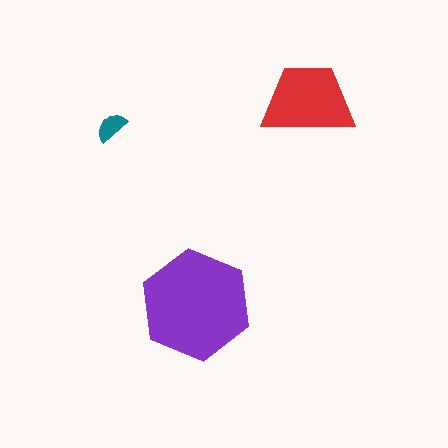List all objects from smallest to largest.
The teal semicircle, the red trapezoid, the purple hexagon.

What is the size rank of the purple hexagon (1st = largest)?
1st.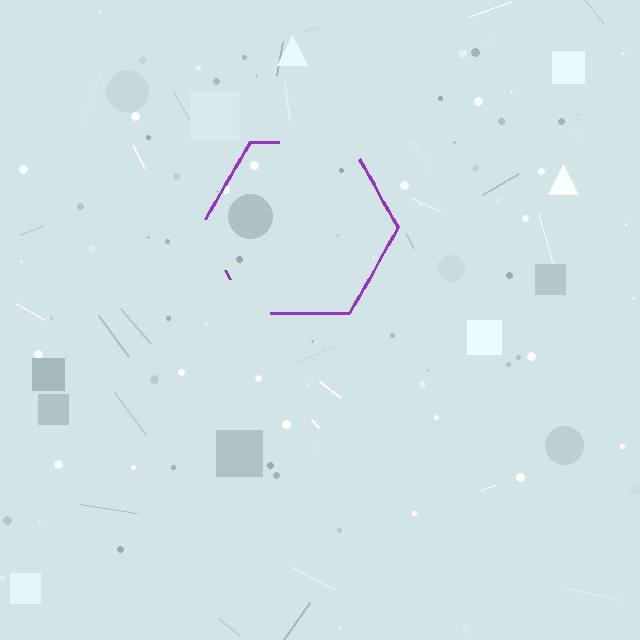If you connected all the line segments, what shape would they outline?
They would outline a hexagon.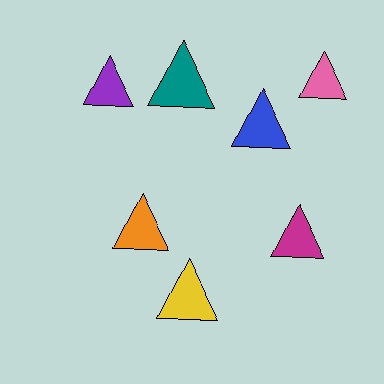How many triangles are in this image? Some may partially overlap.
There are 7 triangles.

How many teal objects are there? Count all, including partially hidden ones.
There is 1 teal object.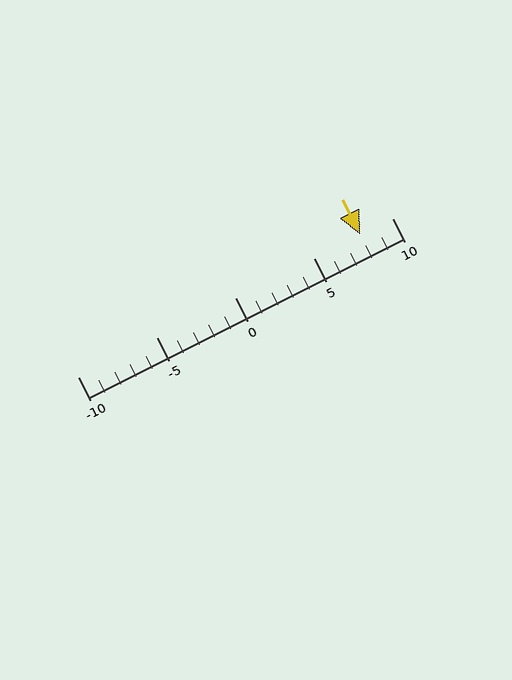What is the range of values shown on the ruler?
The ruler shows values from -10 to 10.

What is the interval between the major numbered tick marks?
The major tick marks are spaced 5 units apart.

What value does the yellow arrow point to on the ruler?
The yellow arrow points to approximately 8.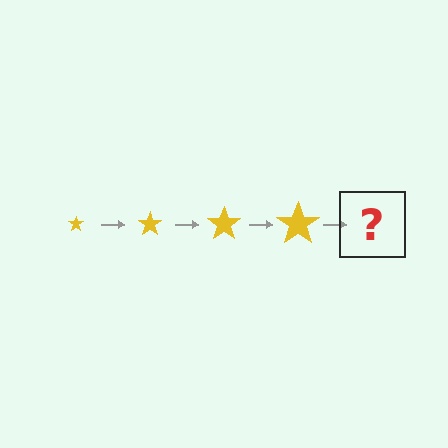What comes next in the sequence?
The next element should be a yellow star, larger than the previous one.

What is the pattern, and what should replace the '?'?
The pattern is that the star gets progressively larger each step. The '?' should be a yellow star, larger than the previous one.